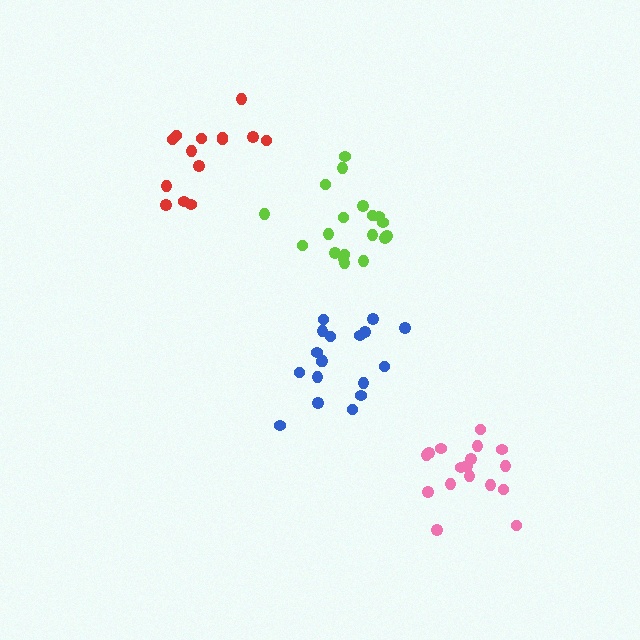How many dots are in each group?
Group 1: 19 dots, Group 2: 14 dots, Group 3: 17 dots, Group 4: 18 dots (68 total).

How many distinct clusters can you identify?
There are 4 distinct clusters.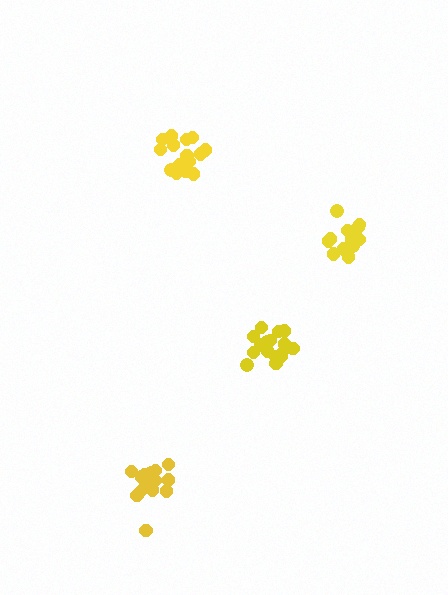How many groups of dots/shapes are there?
There are 4 groups.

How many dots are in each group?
Group 1: 17 dots, Group 2: 20 dots, Group 3: 16 dots, Group 4: 18 dots (71 total).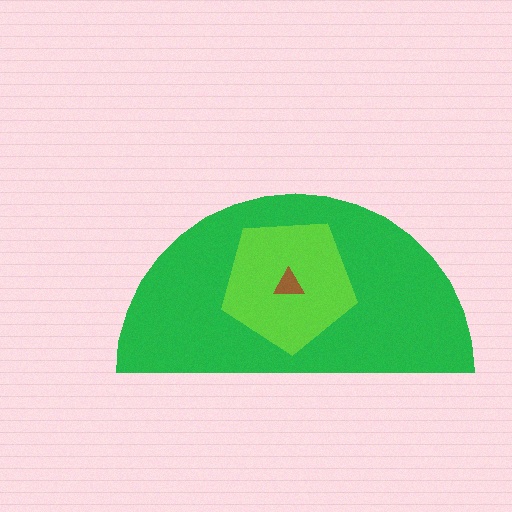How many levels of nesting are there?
3.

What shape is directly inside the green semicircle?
The lime pentagon.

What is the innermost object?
The brown triangle.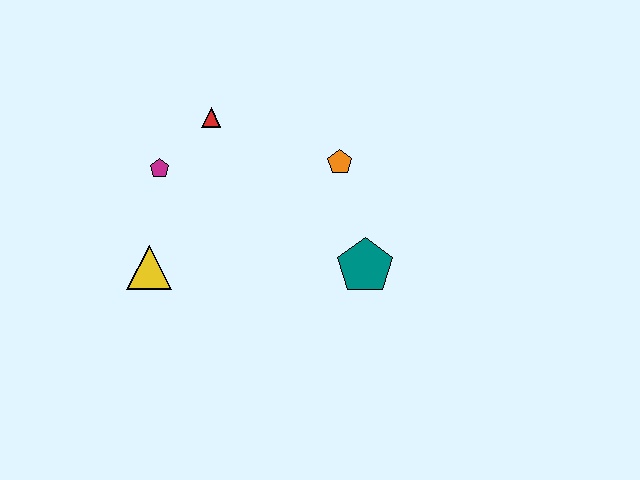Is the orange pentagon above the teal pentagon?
Yes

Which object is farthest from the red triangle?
The teal pentagon is farthest from the red triangle.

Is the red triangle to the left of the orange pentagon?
Yes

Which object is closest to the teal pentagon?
The orange pentagon is closest to the teal pentagon.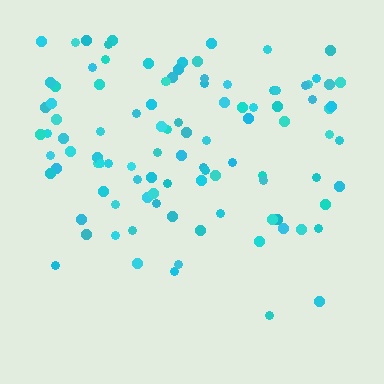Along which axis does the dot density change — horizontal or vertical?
Vertical.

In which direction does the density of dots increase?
From bottom to top, with the top side densest.